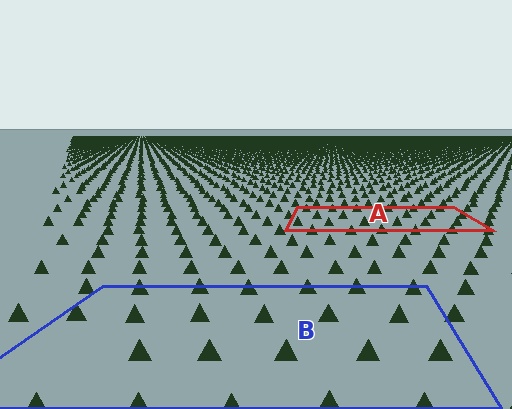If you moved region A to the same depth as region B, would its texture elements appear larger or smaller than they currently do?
They would appear larger. At a closer depth, the same texture elements are projected at a bigger on-screen size.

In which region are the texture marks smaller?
The texture marks are smaller in region A, because it is farther away.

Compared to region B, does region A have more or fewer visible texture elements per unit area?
Region A has more texture elements per unit area — they are packed more densely because it is farther away.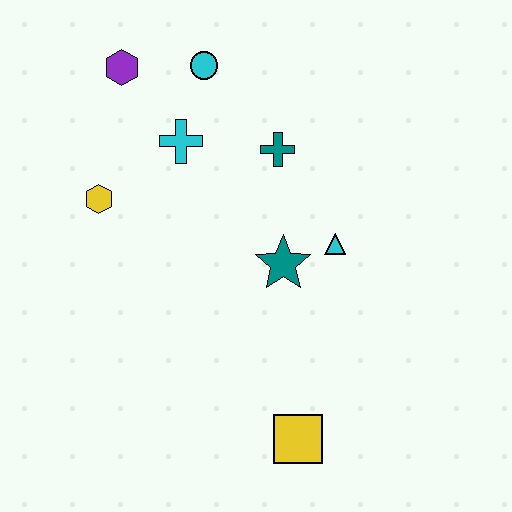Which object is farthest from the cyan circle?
The yellow square is farthest from the cyan circle.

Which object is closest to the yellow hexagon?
The cyan cross is closest to the yellow hexagon.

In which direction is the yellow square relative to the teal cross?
The yellow square is below the teal cross.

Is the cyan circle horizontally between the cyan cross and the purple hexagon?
No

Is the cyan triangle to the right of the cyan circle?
Yes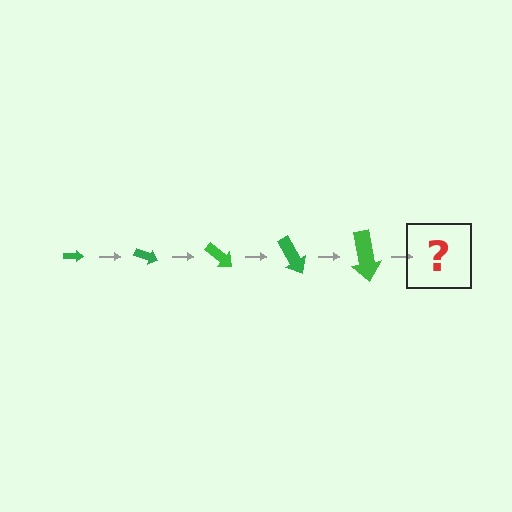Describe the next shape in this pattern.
It should be an arrow, larger than the previous one and rotated 100 degrees from the start.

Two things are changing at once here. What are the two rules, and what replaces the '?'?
The two rules are that the arrow grows larger each step and it rotates 20 degrees each step. The '?' should be an arrow, larger than the previous one and rotated 100 degrees from the start.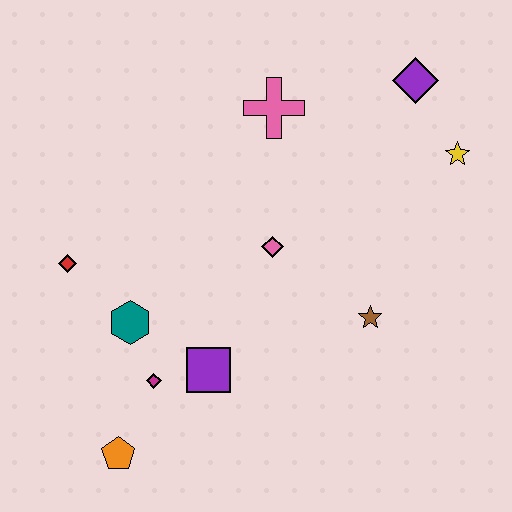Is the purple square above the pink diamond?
No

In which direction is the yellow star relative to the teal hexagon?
The yellow star is to the right of the teal hexagon.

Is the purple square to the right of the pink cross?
No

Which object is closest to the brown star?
The pink diamond is closest to the brown star.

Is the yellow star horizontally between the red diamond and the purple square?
No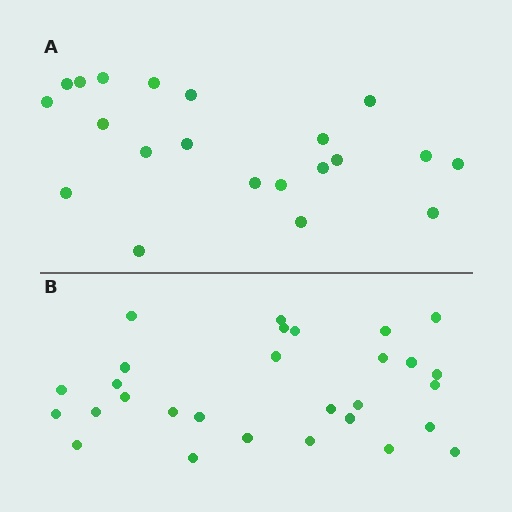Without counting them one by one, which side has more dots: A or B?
Region B (the bottom region) has more dots.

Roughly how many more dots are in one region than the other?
Region B has roughly 8 or so more dots than region A.